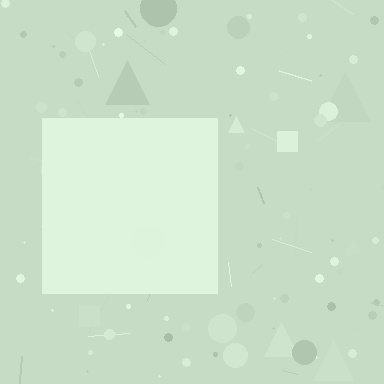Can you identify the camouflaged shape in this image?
The camouflaged shape is a square.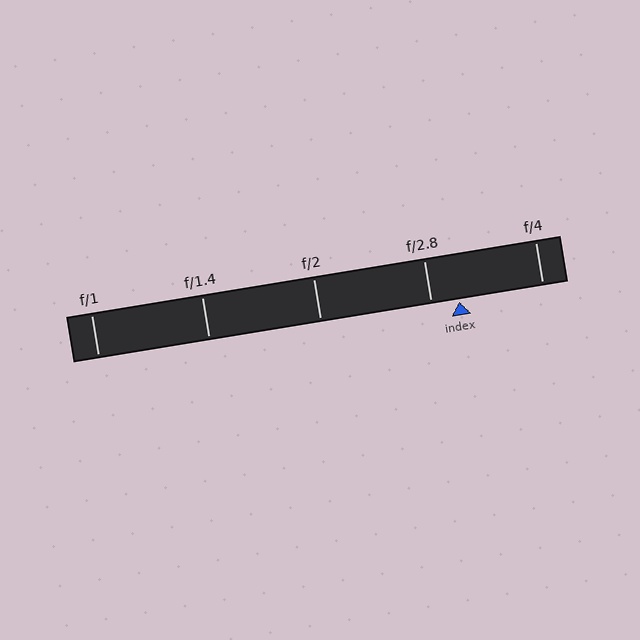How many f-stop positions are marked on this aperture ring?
There are 5 f-stop positions marked.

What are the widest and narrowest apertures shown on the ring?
The widest aperture shown is f/1 and the narrowest is f/4.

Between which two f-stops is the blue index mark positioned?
The index mark is between f/2.8 and f/4.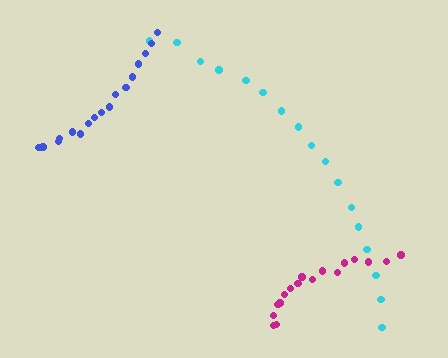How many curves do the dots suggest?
There are 3 distinct paths.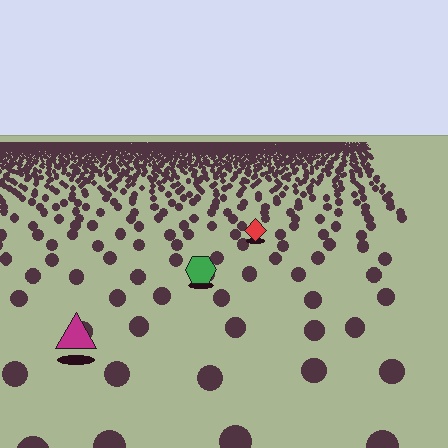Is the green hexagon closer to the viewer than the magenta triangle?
No. The magenta triangle is closer — you can tell from the texture gradient: the ground texture is coarser near it.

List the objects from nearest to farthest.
From nearest to farthest: the magenta triangle, the green hexagon, the red diamond.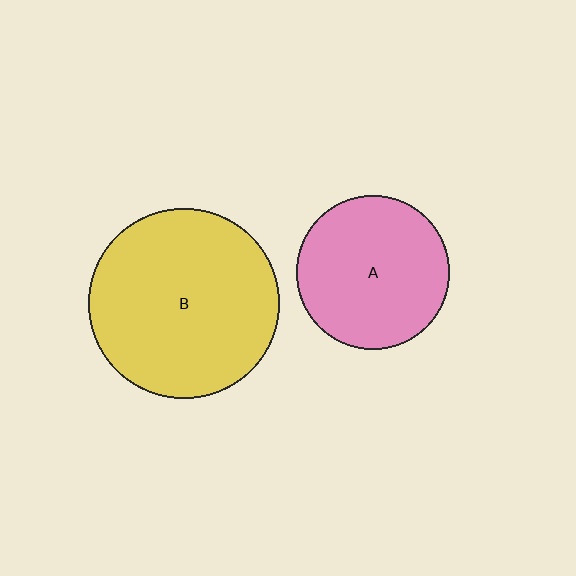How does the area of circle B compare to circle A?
Approximately 1.5 times.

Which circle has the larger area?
Circle B (yellow).